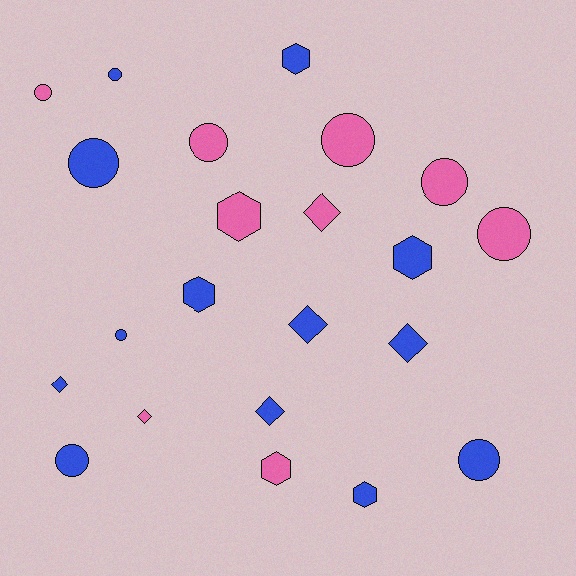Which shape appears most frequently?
Circle, with 10 objects.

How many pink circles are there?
There are 5 pink circles.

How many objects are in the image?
There are 22 objects.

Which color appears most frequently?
Blue, with 13 objects.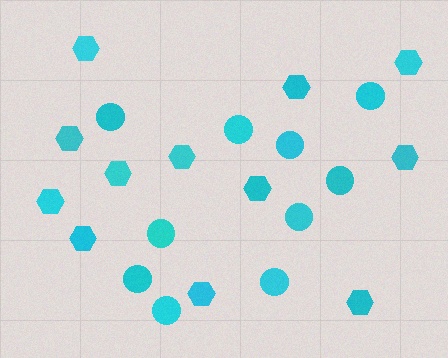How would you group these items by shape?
There are 2 groups: one group of hexagons (12) and one group of circles (10).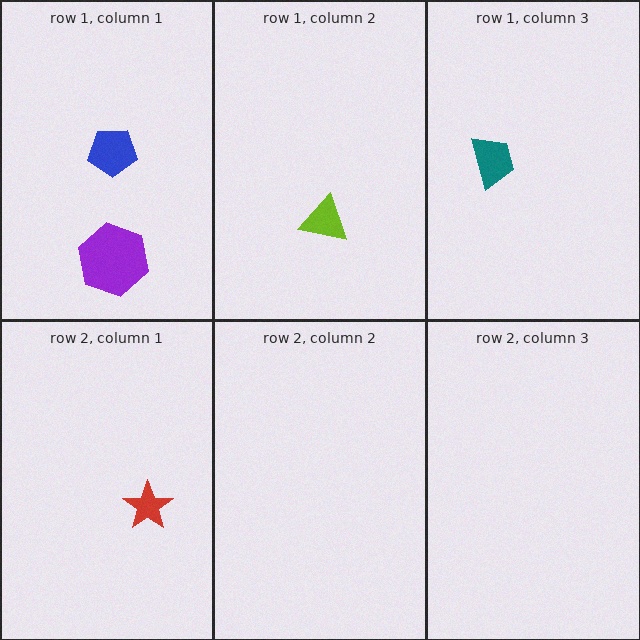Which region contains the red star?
The row 2, column 1 region.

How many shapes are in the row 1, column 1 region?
2.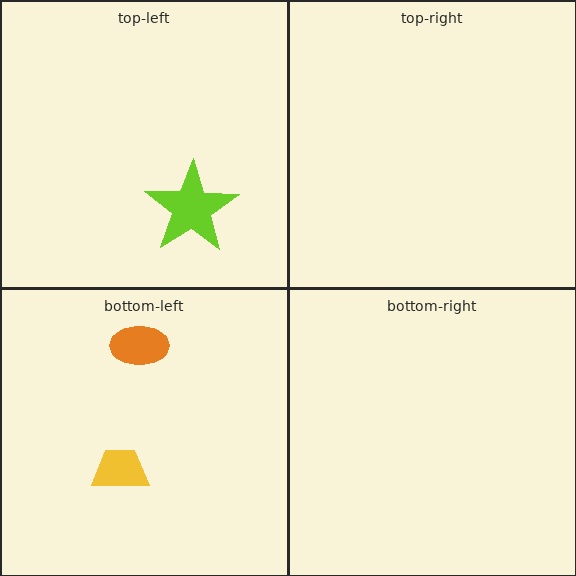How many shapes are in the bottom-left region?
2.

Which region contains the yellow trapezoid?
The bottom-left region.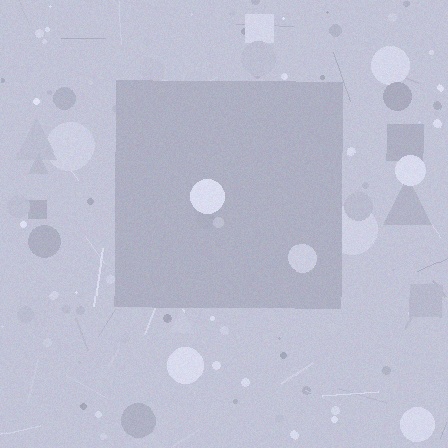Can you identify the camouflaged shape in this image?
The camouflaged shape is a square.